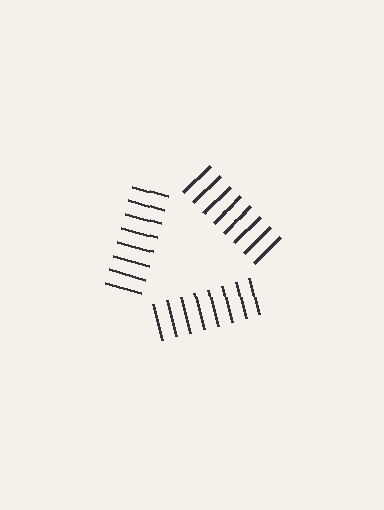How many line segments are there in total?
24 — 8 along each of the 3 edges.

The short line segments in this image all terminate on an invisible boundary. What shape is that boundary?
An illusory triangle — the line segments terminate on its edges but no continuous stroke is drawn.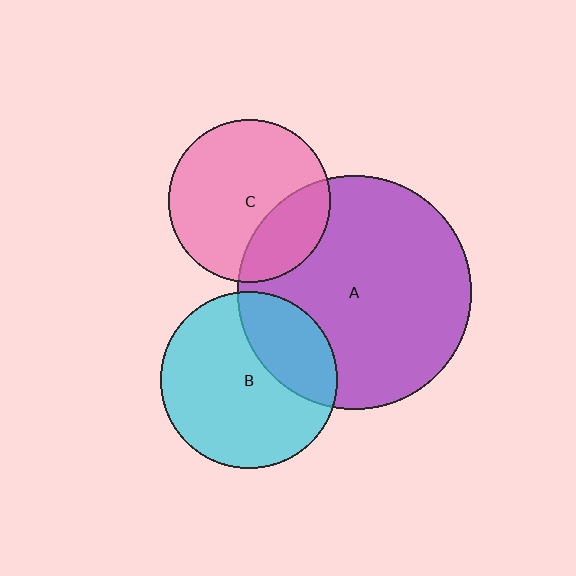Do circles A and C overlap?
Yes.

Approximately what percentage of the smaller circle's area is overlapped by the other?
Approximately 25%.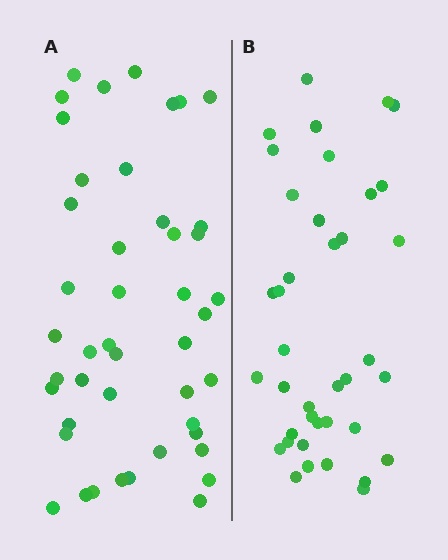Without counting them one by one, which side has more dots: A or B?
Region A (the left region) has more dots.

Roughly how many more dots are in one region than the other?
Region A has about 6 more dots than region B.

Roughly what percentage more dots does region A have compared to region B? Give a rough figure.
About 15% more.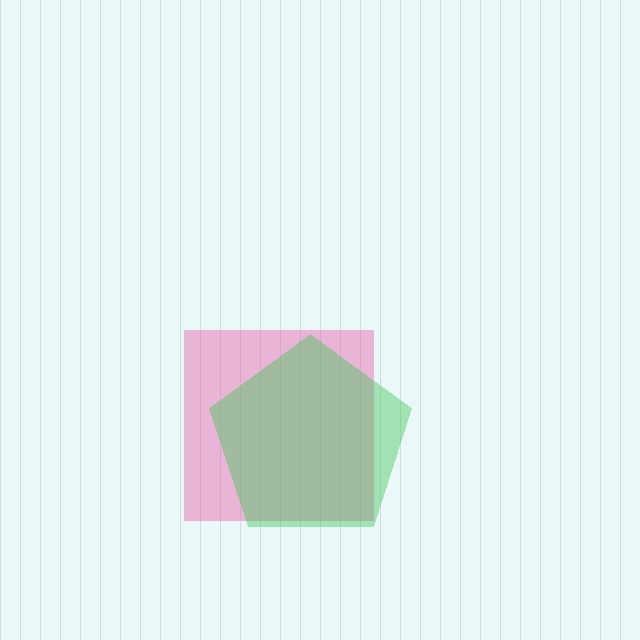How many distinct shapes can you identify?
There are 2 distinct shapes: a pink square, a green pentagon.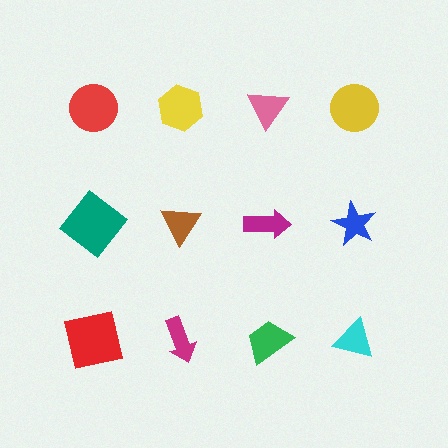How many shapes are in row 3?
4 shapes.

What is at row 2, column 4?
A blue star.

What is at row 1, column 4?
A yellow circle.